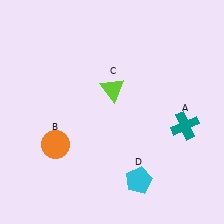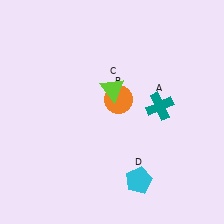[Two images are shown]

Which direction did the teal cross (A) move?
The teal cross (A) moved left.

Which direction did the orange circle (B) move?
The orange circle (B) moved right.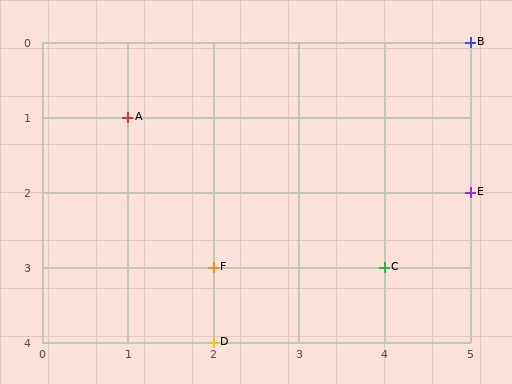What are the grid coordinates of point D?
Point D is at grid coordinates (2, 4).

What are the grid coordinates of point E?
Point E is at grid coordinates (5, 2).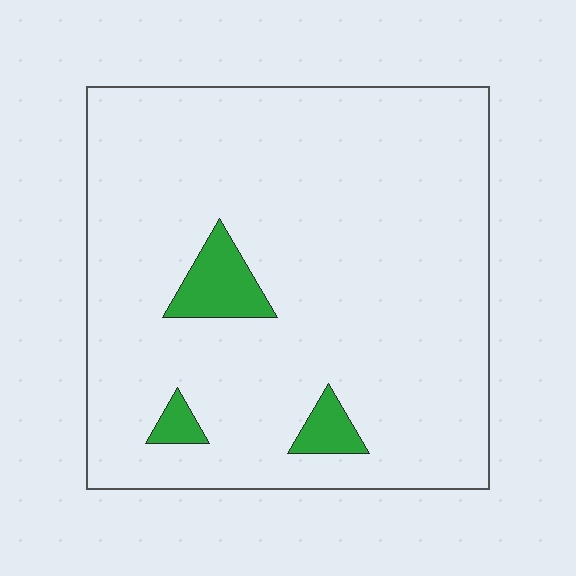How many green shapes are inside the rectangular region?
3.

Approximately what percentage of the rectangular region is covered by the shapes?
Approximately 5%.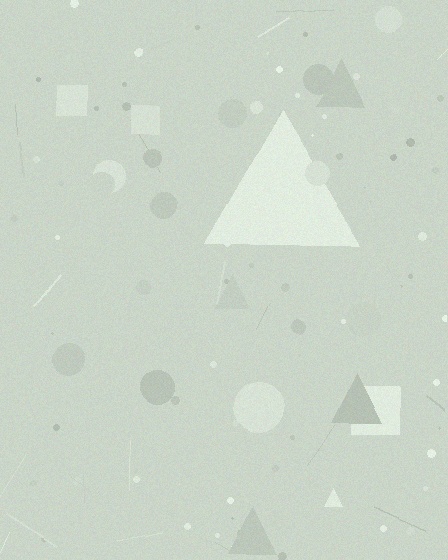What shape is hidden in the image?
A triangle is hidden in the image.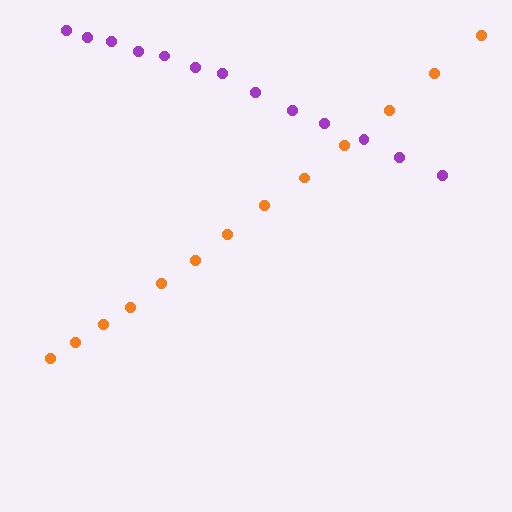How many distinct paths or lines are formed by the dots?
There are 2 distinct paths.